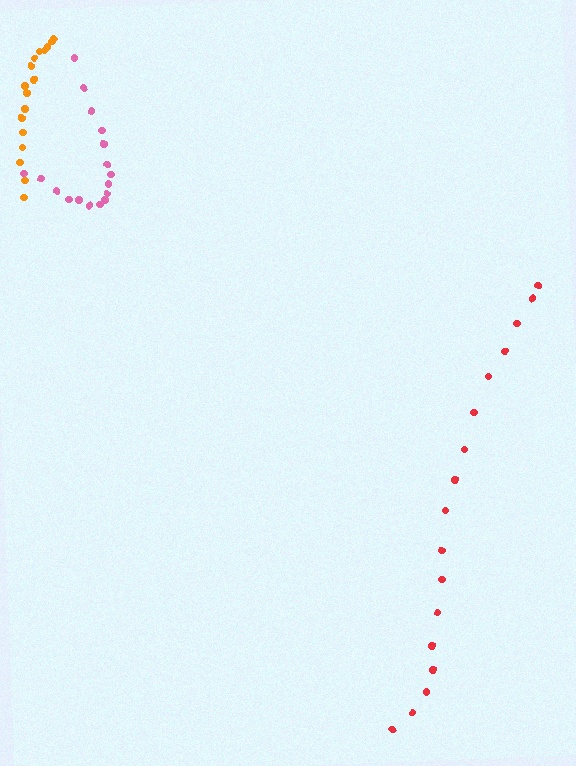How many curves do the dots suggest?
There are 3 distinct paths.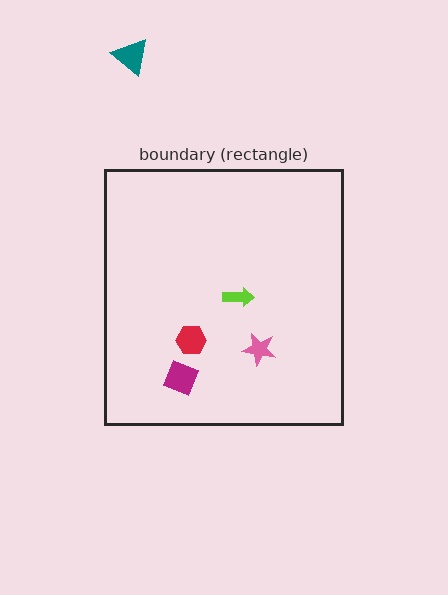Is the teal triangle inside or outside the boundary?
Outside.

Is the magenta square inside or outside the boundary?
Inside.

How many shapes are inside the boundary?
4 inside, 1 outside.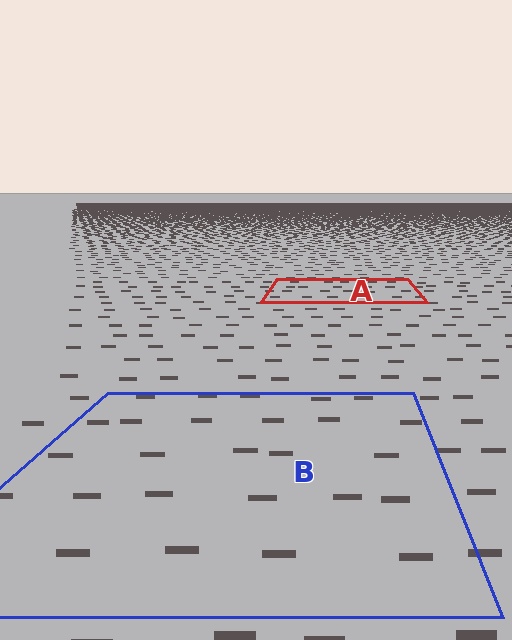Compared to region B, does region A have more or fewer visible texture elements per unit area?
Region A has more texture elements per unit area — they are packed more densely because it is farther away.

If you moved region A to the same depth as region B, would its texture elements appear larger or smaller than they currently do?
They would appear larger. At a closer depth, the same texture elements are projected at a bigger on-screen size.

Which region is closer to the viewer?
Region B is closer. The texture elements there are larger and more spread out.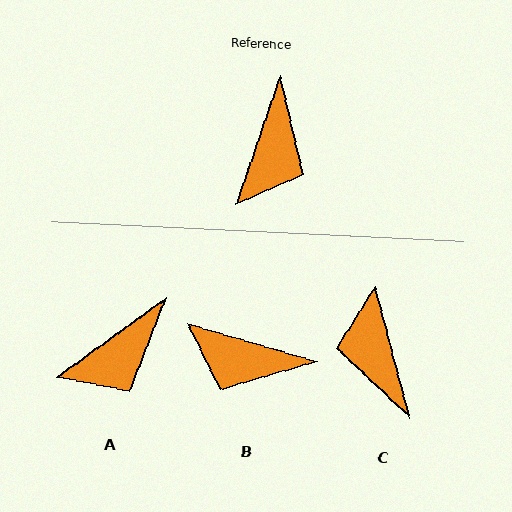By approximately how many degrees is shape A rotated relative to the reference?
Approximately 35 degrees clockwise.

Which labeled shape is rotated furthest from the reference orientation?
C, about 147 degrees away.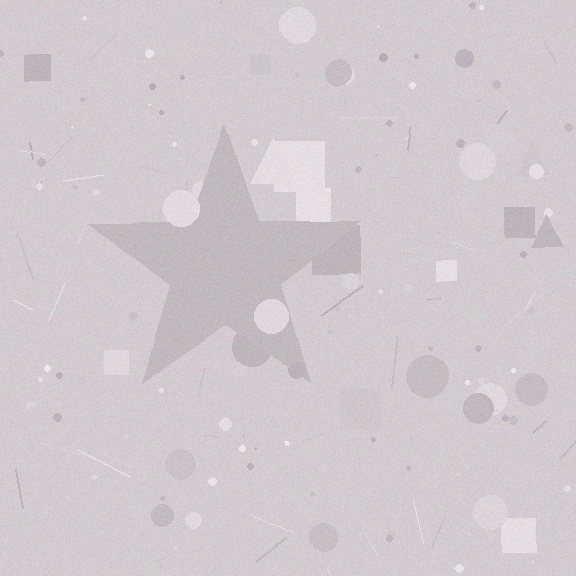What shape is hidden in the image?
A star is hidden in the image.